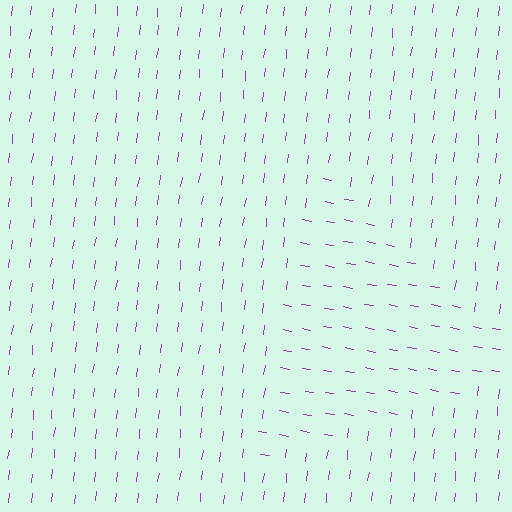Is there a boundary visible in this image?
Yes, there is a texture boundary formed by a change in line orientation.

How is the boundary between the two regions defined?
The boundary is defined purely by a change in line orientation (approximately 86 degrees difference). All lines are the same color and thickness.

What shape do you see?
I see a triangle.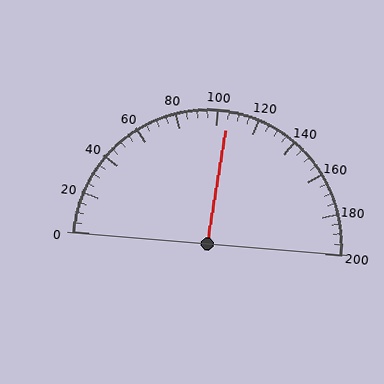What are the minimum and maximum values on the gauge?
The gauge ranges from 0 to 200.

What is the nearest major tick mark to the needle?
The nearest major tick mark is 100.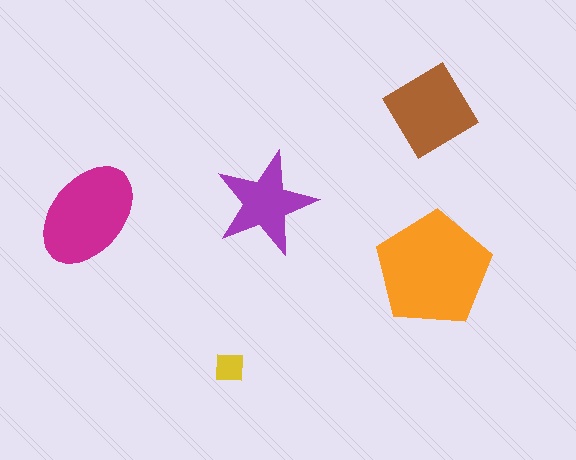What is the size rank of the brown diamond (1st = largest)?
3rd.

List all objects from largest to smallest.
The orange pentagon, the magenta ellipse, the brown diamond, the purple star, the yellow square.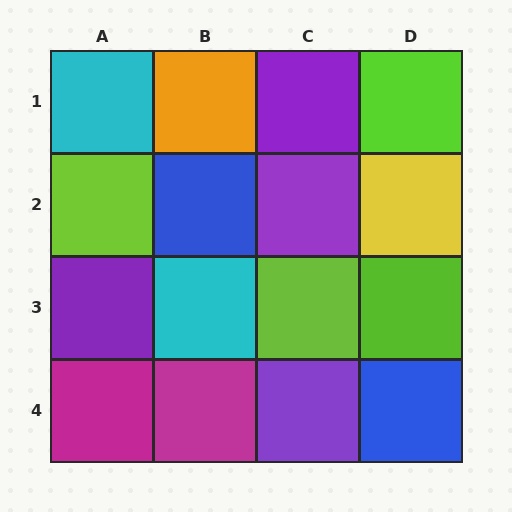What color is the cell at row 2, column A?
Lime.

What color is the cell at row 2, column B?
Blue.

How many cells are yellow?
1 cell is yellow.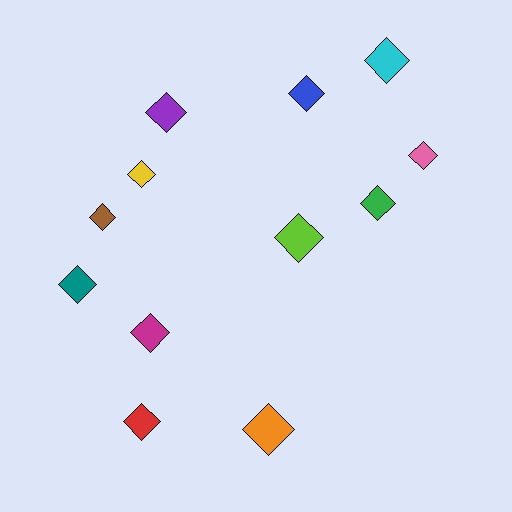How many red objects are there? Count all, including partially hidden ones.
There is 1 red object.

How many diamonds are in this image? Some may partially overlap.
There are 12 diamonds.